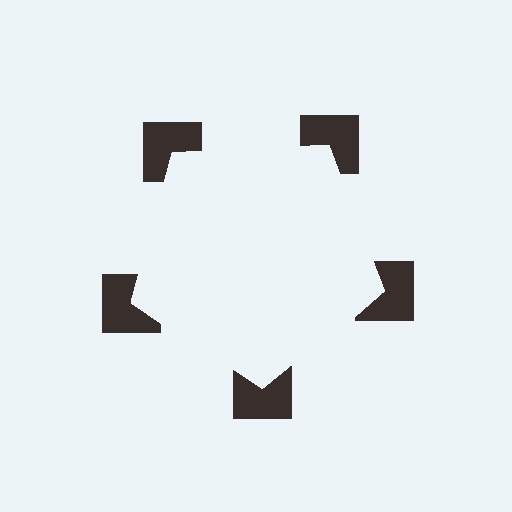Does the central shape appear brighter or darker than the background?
It typically appears slightly brighter than the background, even though no actual brightness change is drawn.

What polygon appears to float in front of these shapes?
An illusory pentagon — its edges are inferred from the aligned wedge cuts in the notched squares, not physically drawn.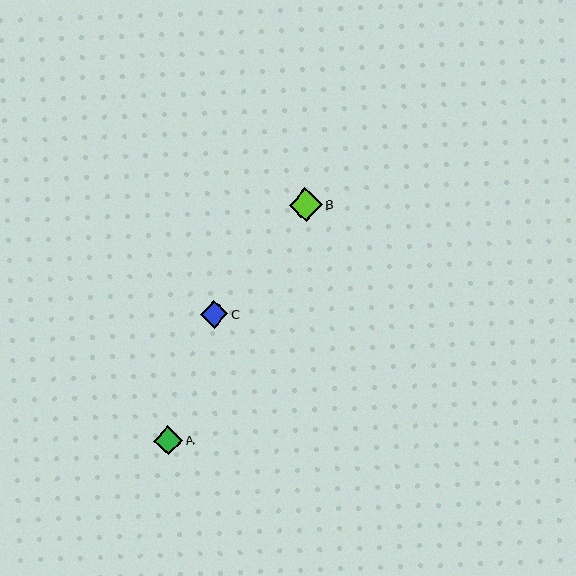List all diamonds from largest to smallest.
From largest to smallest: B, A, C.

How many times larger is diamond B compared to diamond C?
Diamond B is approximately 1.2 times the size of diamond C.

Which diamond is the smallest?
Diamond C is the smallest with a size of approximately 28 pixels.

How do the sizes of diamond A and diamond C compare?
Diamond A and diamond C are approximately the same size.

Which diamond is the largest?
Diamond B is the largest with a size of approximately 33 pixels.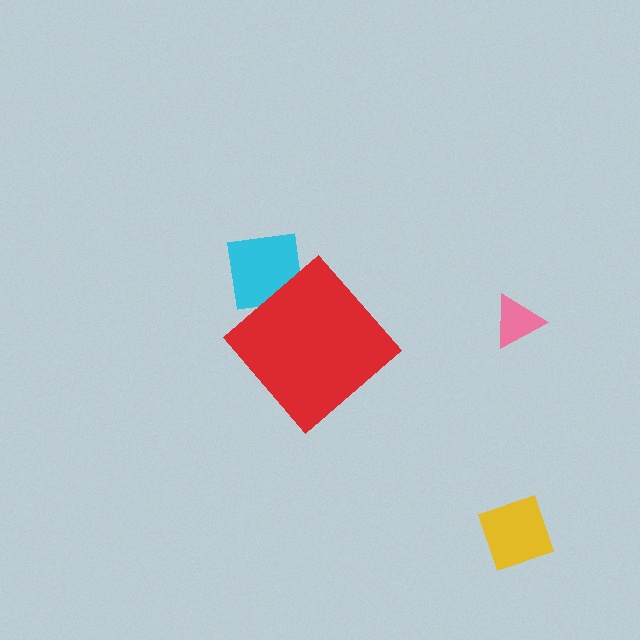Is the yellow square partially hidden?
No, the yellow square is fully visible.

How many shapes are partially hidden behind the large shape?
1 shape is partially hidden.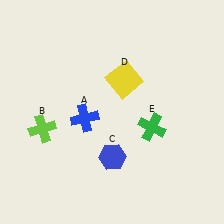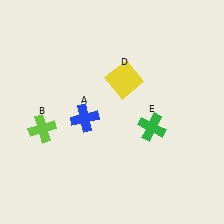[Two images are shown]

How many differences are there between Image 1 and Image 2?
There is 1 difference between the two images.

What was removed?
The blue hexagon (C) was removed in Image 2.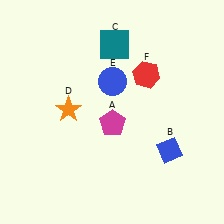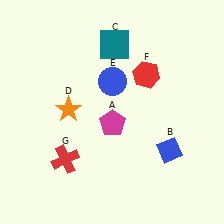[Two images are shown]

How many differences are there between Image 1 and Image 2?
There is 1 difference between the two images.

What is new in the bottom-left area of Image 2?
A red cross (G) was added in the bottom-left area of Image 2.